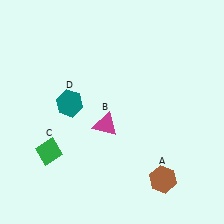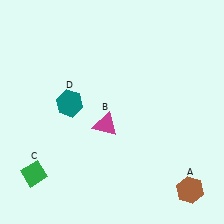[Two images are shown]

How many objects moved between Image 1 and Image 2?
2 objects moved between the two images.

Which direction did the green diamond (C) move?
The green diamond (C) moved down.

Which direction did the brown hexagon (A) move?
The brown hexagon (A) moved right.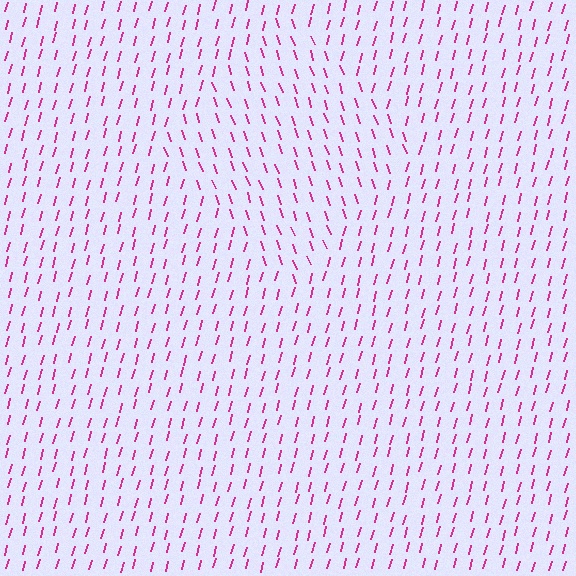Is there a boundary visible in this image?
Yes, there is a texture boundary formed by a change in line orientation.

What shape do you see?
I see a diamond.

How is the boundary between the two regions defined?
The boundary is defined purely by a change in line orientation (approximately 34 degrees difference). All lines are the same color and thickness.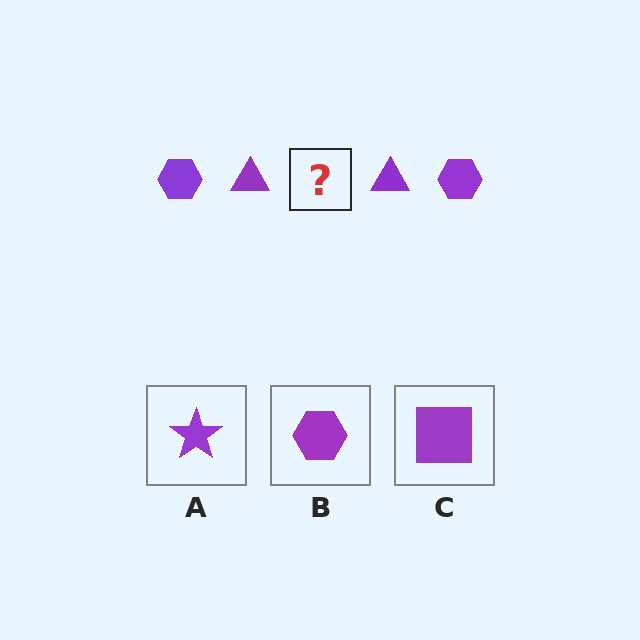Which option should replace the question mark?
Option B.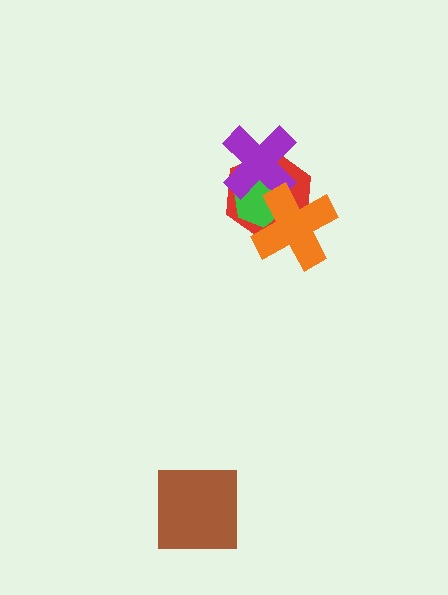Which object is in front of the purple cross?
The orange cross is in front of the purple cross.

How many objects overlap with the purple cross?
3 objects overlap with the purple cross.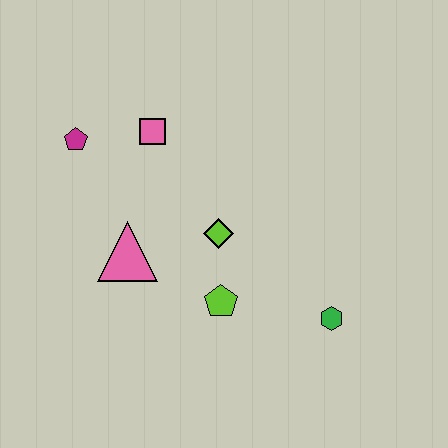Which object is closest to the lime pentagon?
The lime diamond is closest to the lime pentagon.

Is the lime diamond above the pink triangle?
Yes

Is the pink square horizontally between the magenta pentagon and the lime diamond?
Yes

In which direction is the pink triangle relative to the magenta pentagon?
The pink triangle is below the magenta pentagon.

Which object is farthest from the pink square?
The green hexagon is farthest from the pink square.